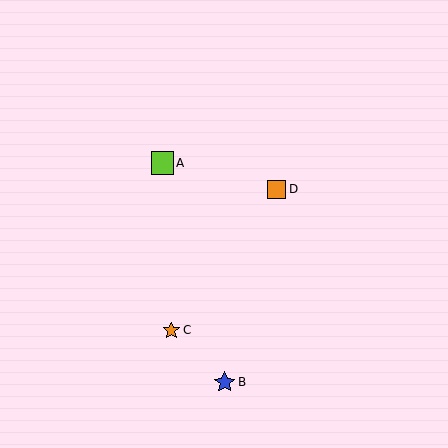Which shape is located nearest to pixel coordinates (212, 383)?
The blue star (labeled B) at (225, 382) is nearest to that location.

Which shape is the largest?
The lime square (labeled A) is the largest.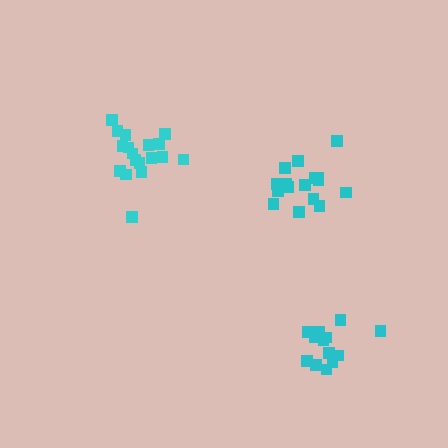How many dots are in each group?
Group 1: 17 dots, Group 2: 13 dots, Group 3: 18 dots (48 total).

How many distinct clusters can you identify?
There are 3 distinct clusters.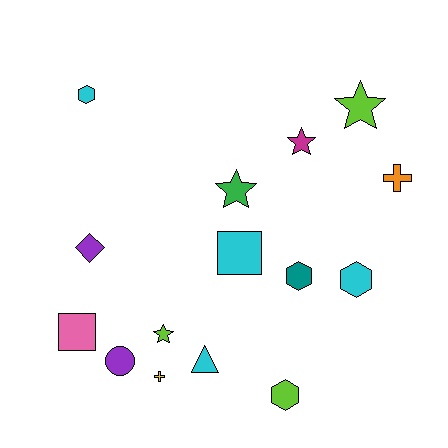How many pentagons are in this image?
There are no pentagons.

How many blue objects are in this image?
There are no blue objects.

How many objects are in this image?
There are 15 objects.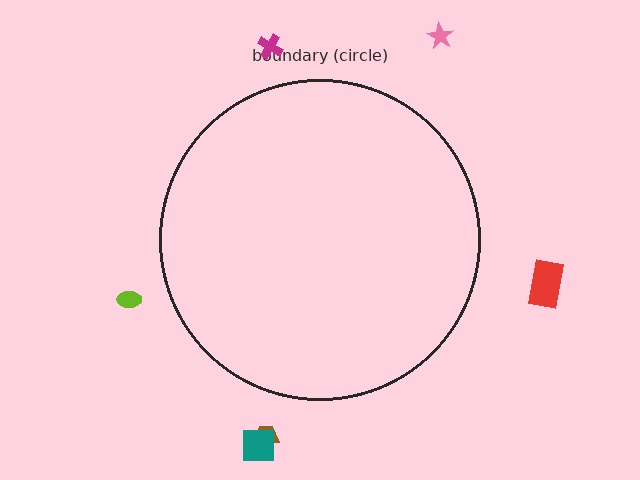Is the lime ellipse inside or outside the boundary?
Outside.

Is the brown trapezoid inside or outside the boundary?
Outside.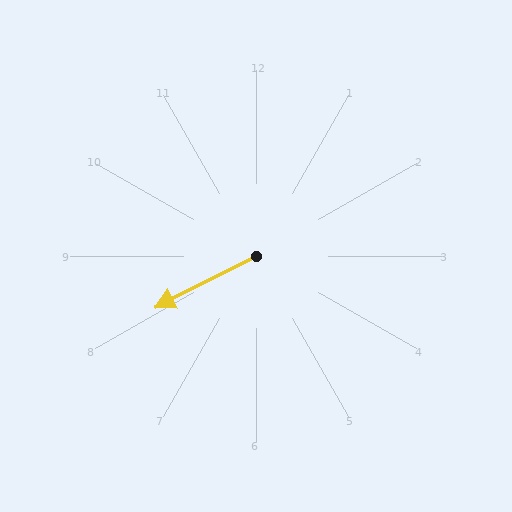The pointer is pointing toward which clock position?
Roughly 8 o'clock.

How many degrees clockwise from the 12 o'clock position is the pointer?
Approximately 243 degrees.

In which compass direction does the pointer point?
Southwest.